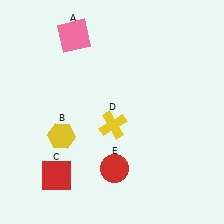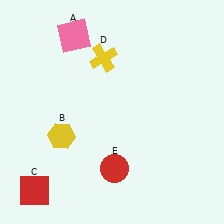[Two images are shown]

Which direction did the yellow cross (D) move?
The yellow cross (D) moved up.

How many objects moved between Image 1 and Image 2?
2 objects moved between the two images.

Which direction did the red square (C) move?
The red square (C) moved left.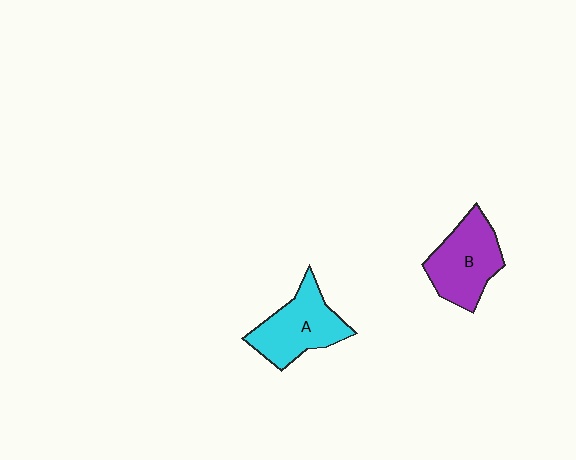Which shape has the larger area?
Shape B (purple).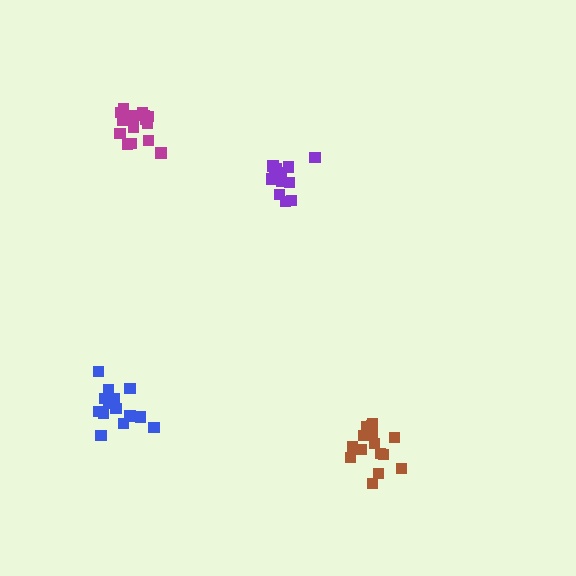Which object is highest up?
The magenta cluster is topmost.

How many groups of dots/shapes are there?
There are 4 groups.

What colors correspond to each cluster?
The clusters are colored: brown, blue, purple, magenta.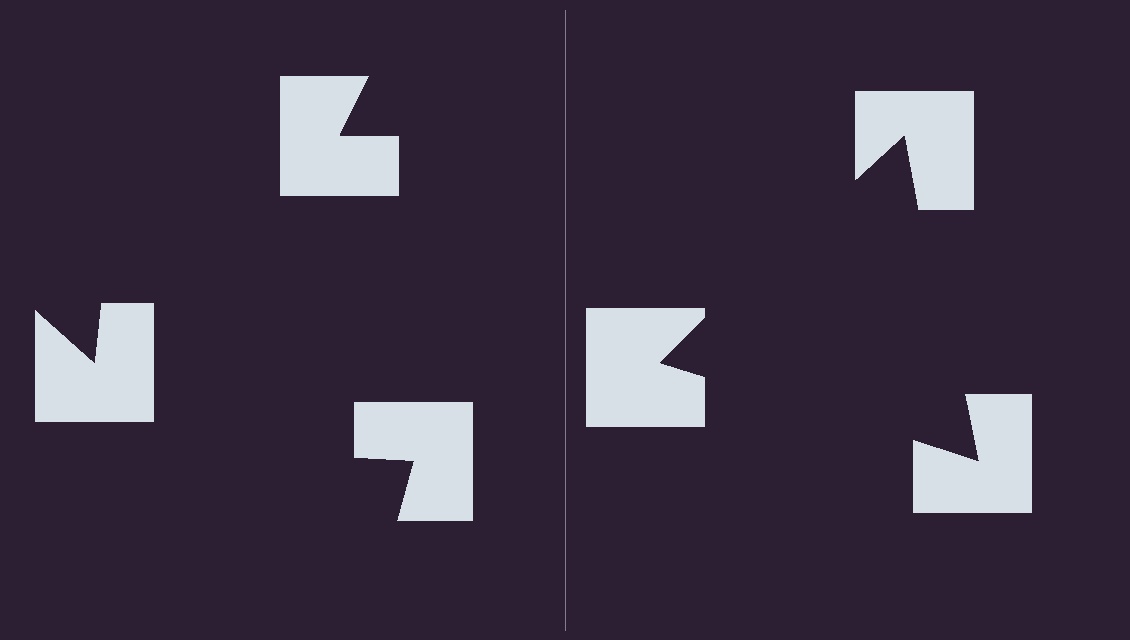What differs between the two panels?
The notched squares are positioned identically on both sides; only the wedge orientations differ. On the right they align to a triangle; on the left they are misaligned.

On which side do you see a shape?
An illusory triangle appears on the right side. On the left side the wedge cuts are rotated, so no coherent shape forms.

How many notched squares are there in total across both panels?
6 — 3 on each side.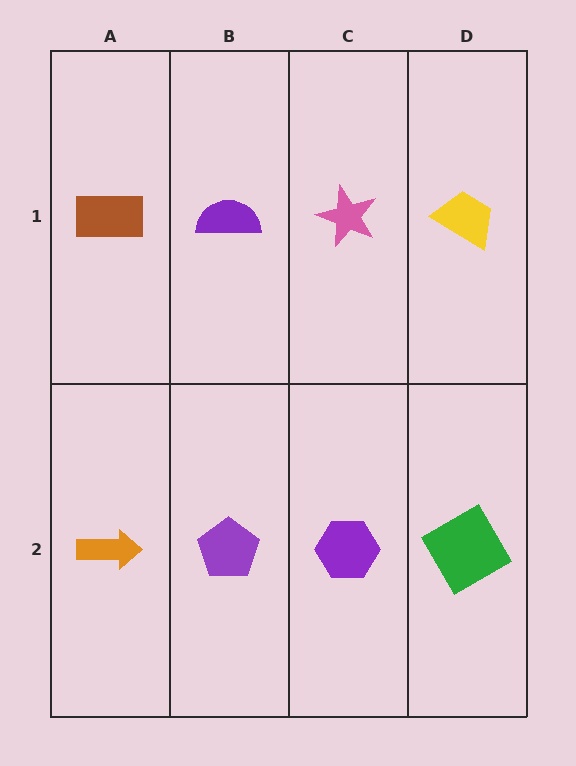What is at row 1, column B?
A purple semicircle.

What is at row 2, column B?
A purple pentagon.